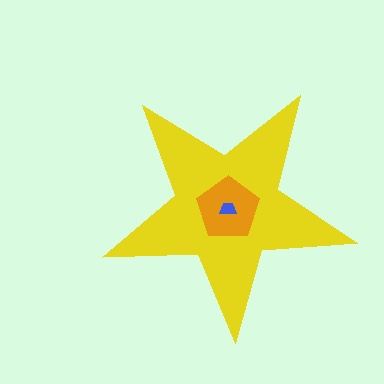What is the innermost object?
The blue trapezoid.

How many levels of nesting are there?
3.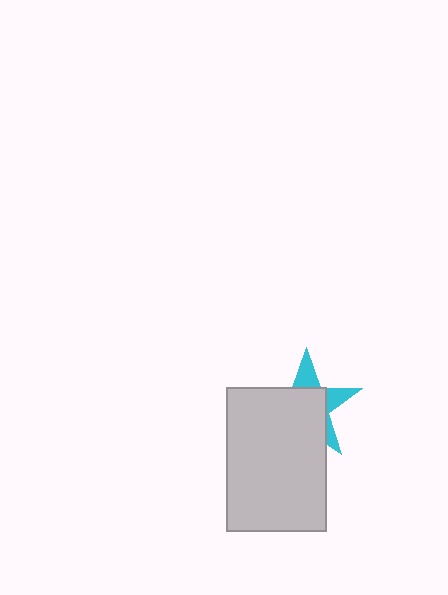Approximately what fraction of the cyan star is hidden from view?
Roughly 68% of the cyan star is hidden behind the light gray rectangle.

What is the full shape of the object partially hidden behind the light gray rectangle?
The partially hidden object is a cyan star.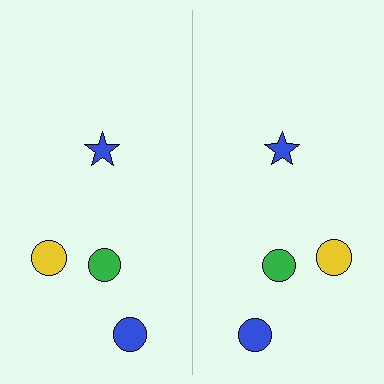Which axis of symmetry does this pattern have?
The pattern has a vertical axis of symmetry running through the center of the image.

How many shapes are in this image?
There are 8 shapes in this image.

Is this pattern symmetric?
Yes, this pattern has bilateral (reflection) symmetry.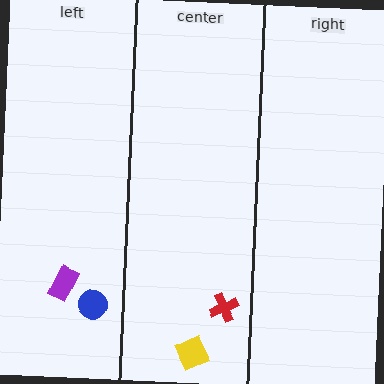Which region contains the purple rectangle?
The left region.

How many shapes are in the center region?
2.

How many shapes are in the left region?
2.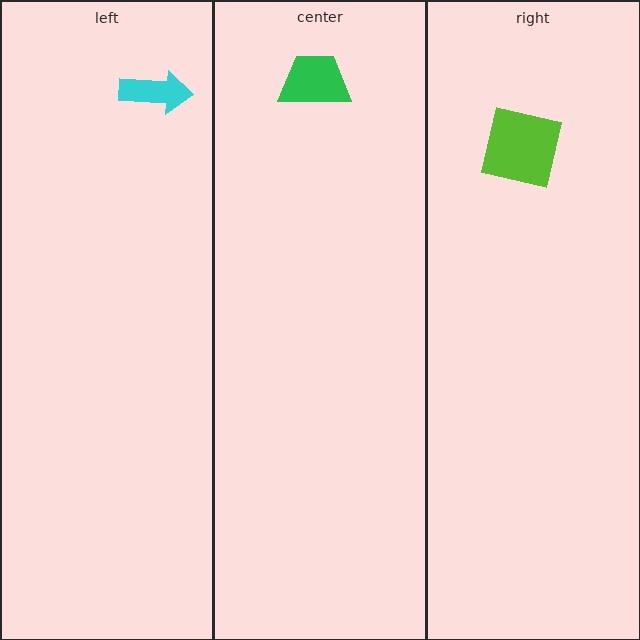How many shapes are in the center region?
1.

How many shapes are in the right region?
1.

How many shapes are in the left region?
1.